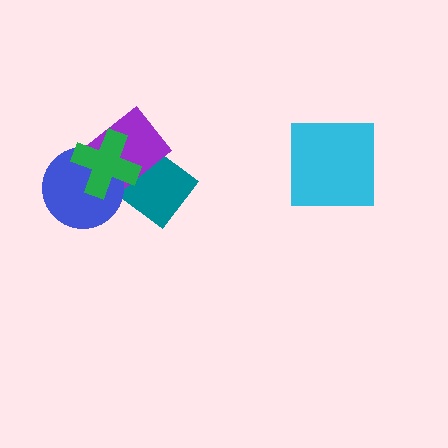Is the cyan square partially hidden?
No, no other shape covers it.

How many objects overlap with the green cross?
3 objects overlap with the green cross.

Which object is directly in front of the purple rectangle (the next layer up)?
The blue circle is directly in front of the purple rectangle.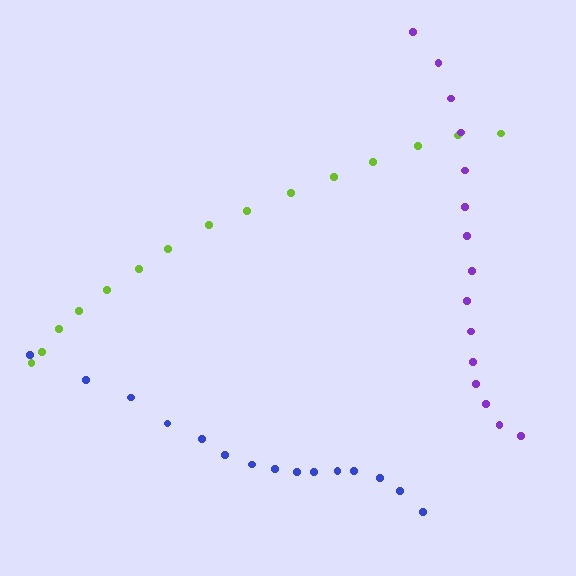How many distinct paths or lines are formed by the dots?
There are 3 distinct paths.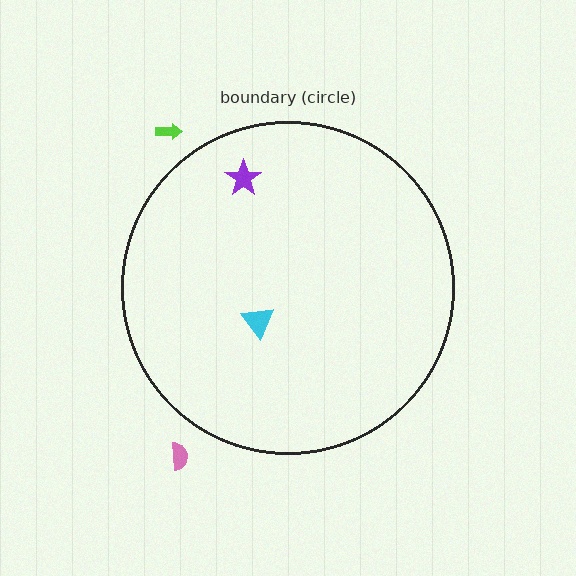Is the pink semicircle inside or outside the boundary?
Outside.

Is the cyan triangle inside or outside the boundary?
Inside.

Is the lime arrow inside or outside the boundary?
Outside.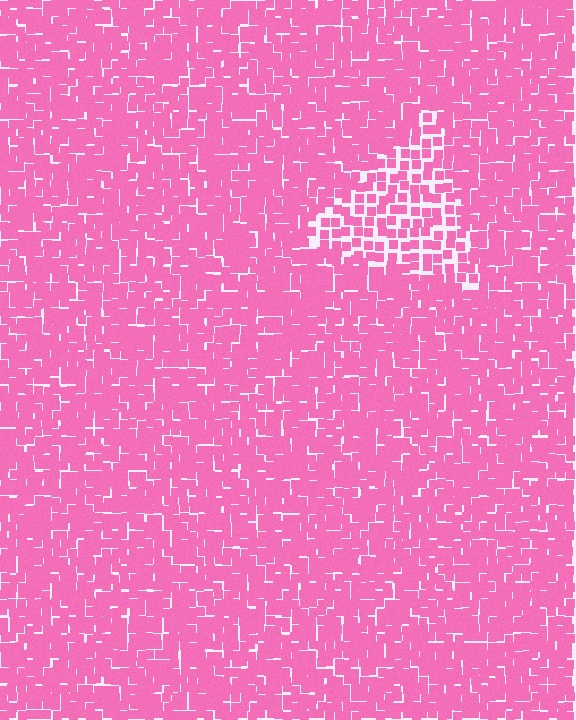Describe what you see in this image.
The image contains small pink elements arranged at two different densities. A triangle-shaped region is visible where the elements are less densely packed than the surrounding area.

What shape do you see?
I see a triangle.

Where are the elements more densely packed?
The elements are more densely packed outside the triangle boundary.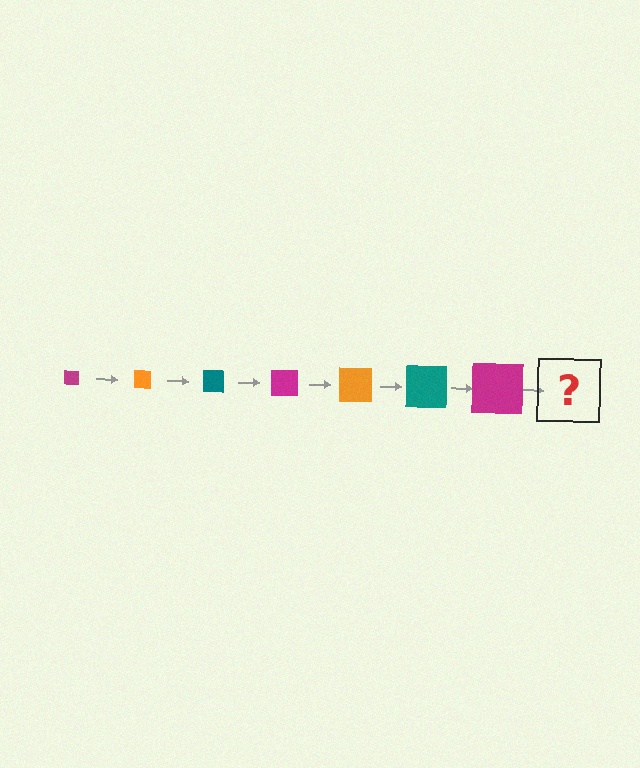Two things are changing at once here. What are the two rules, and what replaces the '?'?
The two rules are that the square grows larger each step and the color cycles through magenta, orange, and teal. The '?' should be an orange square, larger than the previous one.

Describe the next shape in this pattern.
It should be an orange square, larger than the previous one.